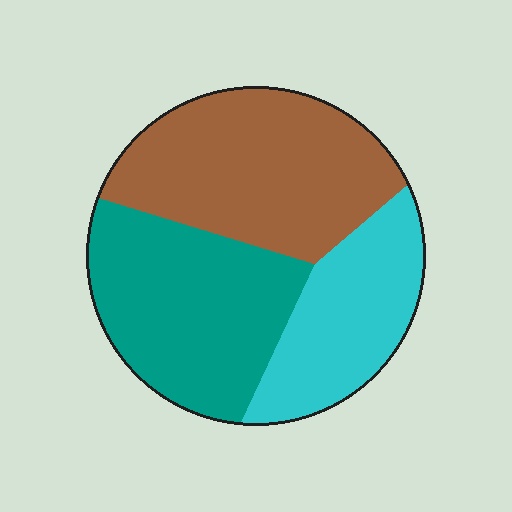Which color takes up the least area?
Cyan, at roughly 25%.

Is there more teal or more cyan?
Teal.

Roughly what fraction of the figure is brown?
Brown takes up about two fifths (2/5) of the figure.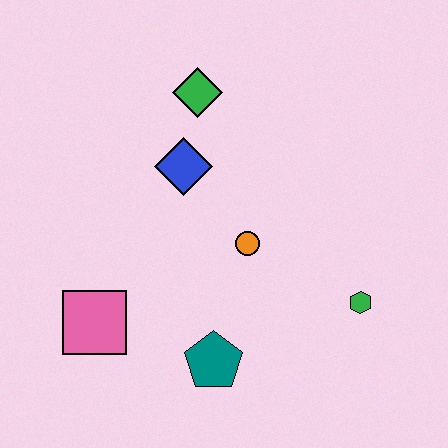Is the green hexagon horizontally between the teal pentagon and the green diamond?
No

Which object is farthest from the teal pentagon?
The green diamond is farthest from the teal pentagon.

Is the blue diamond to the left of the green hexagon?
Yes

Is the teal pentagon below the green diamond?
Yes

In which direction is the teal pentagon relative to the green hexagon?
The teal pentagon is to the left of the green hexagon.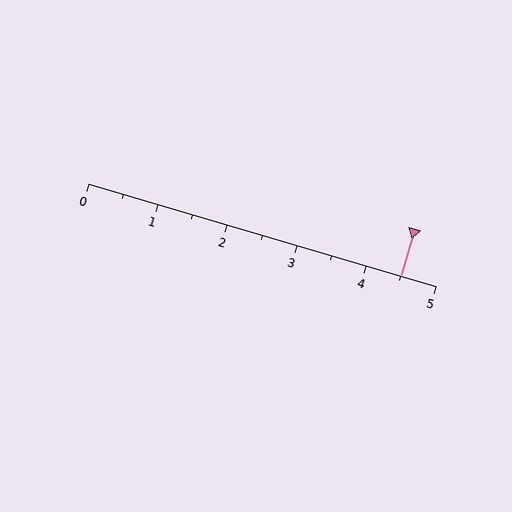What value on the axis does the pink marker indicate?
The marker indicates approximately 4.5.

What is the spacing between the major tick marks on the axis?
The major ticks are spaced 1 apart.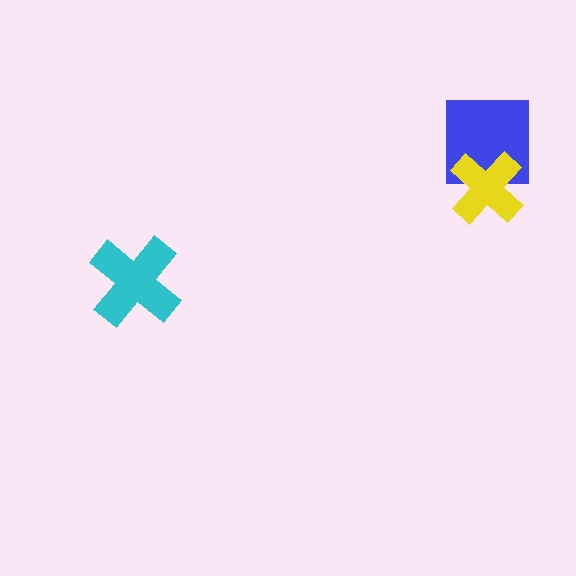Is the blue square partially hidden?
Yes, it is partially covered by another shape.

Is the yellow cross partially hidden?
No, no other shape covers it.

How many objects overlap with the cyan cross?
0 objects overlap with the cyan cross.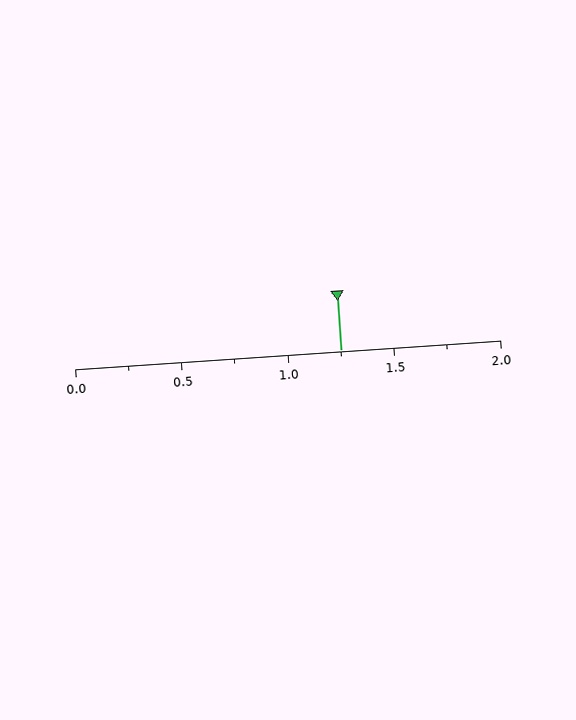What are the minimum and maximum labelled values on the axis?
The axis runs from 0.0 to 2.0.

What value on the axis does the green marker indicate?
The marker indicates approximately 1.25.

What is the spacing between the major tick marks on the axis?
The major ticks are spaced 0.5 apart.